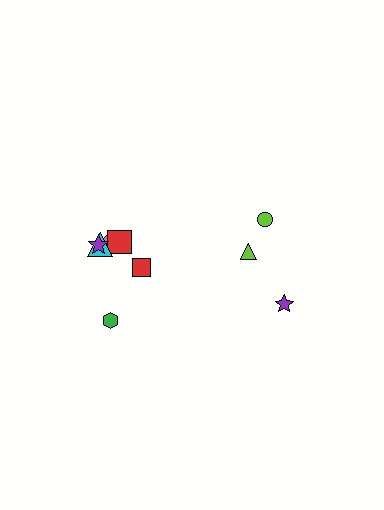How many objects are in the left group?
There are 6 objects.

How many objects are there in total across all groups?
There are 9 objects.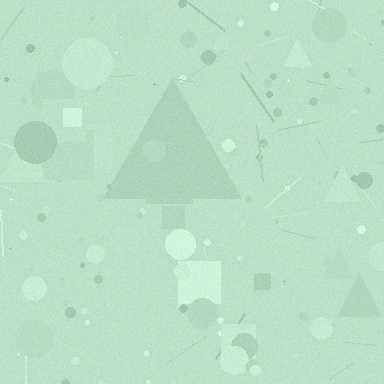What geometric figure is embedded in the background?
A triangle is embedded in the background.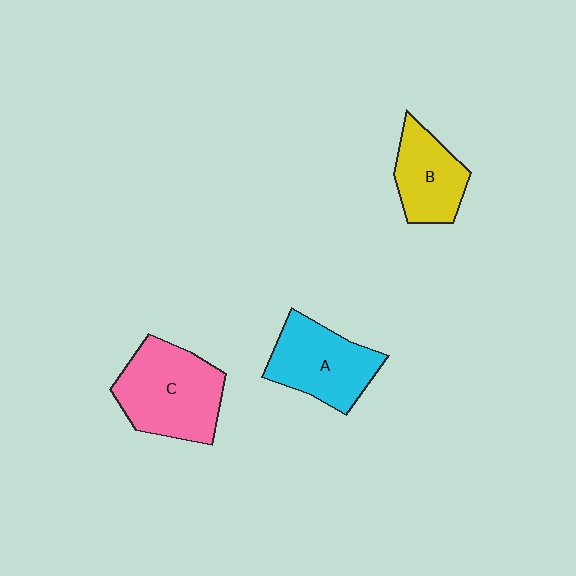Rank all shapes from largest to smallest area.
From largest to smallest: C (pink), A (cyan), B (yellow).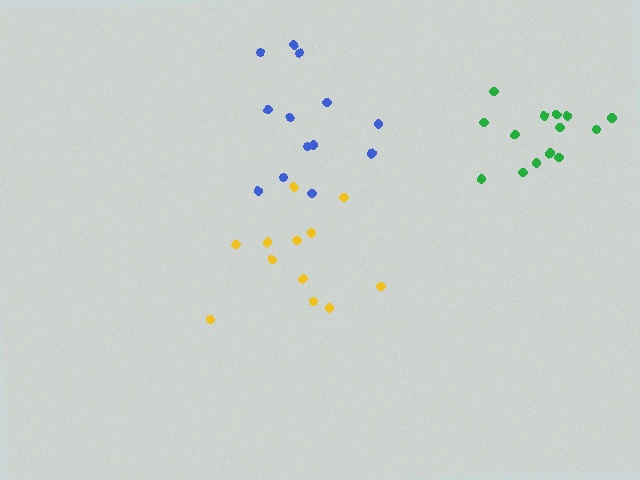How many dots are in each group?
Group 1: 13 dots, Group 2: 12 dots, Group 3: 14 dots (39 total).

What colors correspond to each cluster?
The clusters are colored: blue, yellow, green.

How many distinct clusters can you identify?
There are 3 distinct clusters.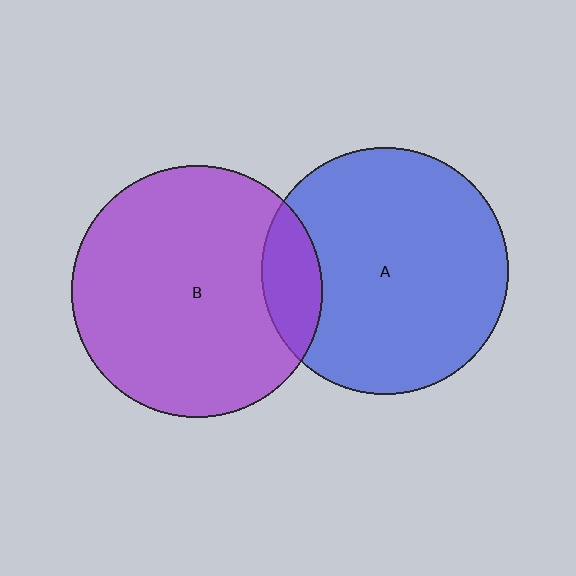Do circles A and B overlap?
Yes.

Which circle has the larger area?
Circle B (purple).